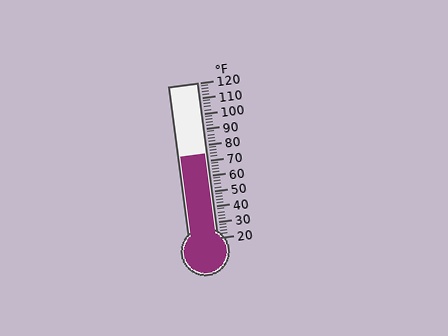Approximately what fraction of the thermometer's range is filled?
The thermometer is filled to approximately 55% of its range.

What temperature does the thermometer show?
The thermometer shows approximately 74°F.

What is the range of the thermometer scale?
The thermometer scale ranges from 20°F to 120°F.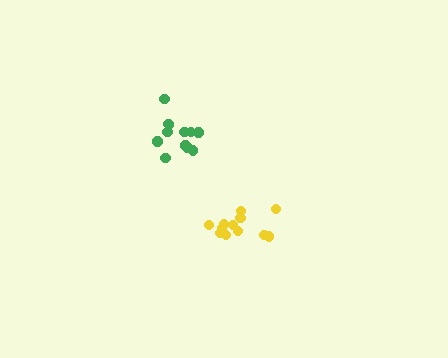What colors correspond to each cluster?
The clusters are colored: yellow, green.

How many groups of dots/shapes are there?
There are 2 groups.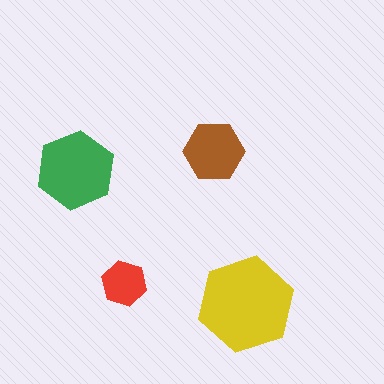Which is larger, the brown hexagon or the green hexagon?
The green one.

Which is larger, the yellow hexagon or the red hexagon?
The yellow one.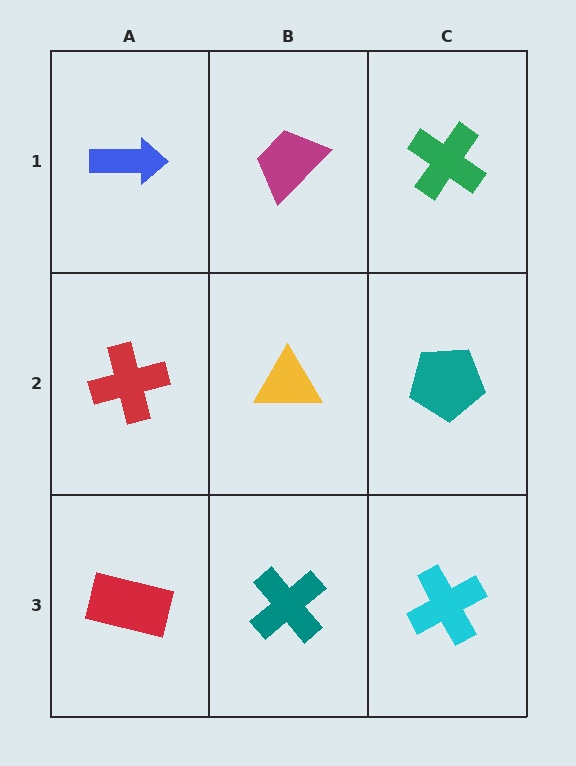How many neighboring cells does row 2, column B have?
4.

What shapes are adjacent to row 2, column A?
A blue arrow (row 1, column A), a red rectangle (row 3, column A), a yellow triangle (row 2, column B).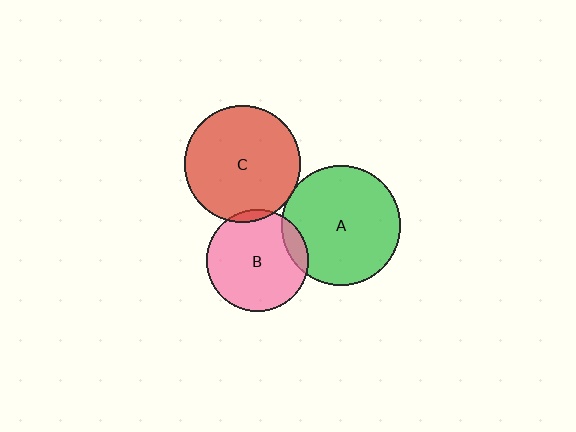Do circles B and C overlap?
Yes.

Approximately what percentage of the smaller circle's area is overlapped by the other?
Approximately 5%.